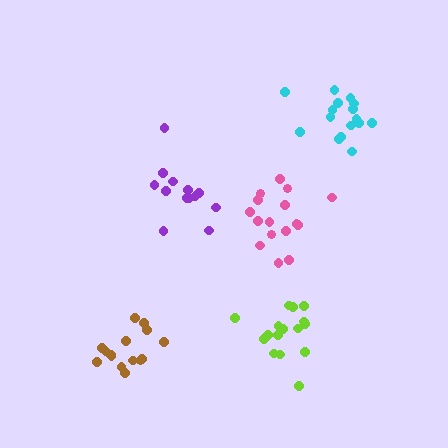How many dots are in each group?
Group 1: 13 dots, Group 2: 16 dots, Group 3: 16 dots, Group 4: 16 dots, Group 5: 16 dots (77 total).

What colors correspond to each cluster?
The clusters are colored: purple, cyan, pink, brown, lime.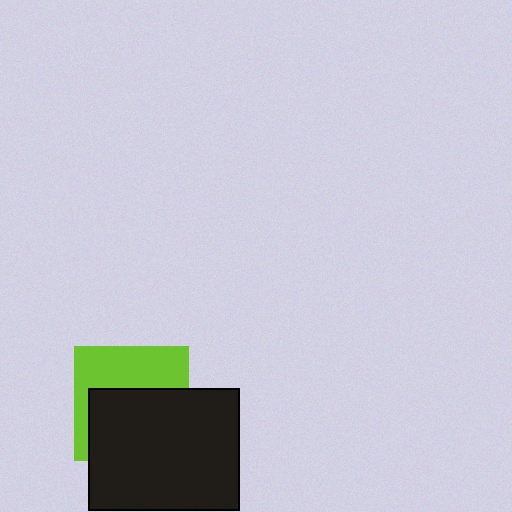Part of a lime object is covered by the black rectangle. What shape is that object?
It is a square.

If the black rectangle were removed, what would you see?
You would see the complete lime square.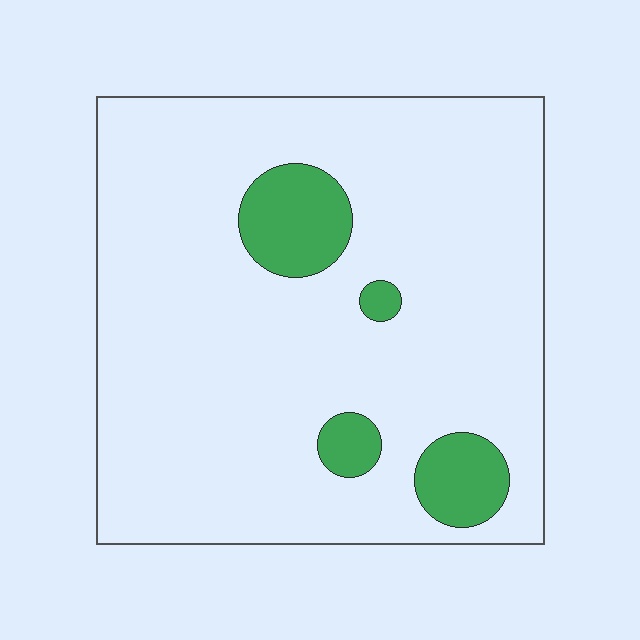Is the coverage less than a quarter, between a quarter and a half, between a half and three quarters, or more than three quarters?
Less than a quarter.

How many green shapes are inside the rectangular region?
4.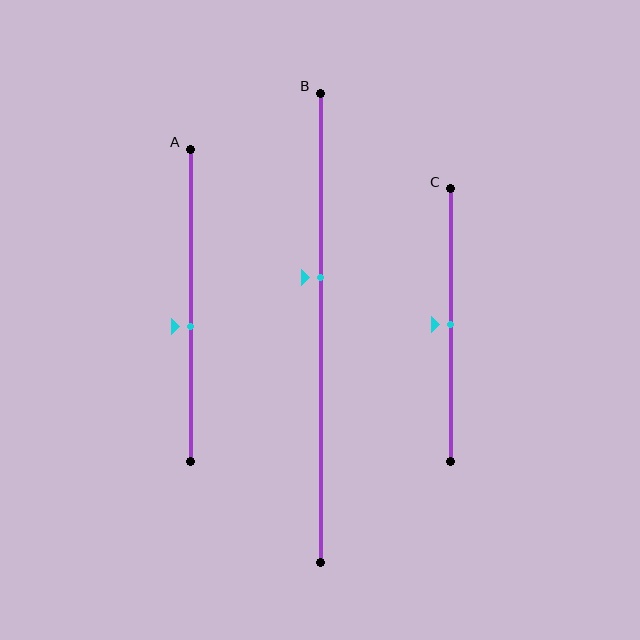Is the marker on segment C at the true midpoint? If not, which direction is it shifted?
Yes, the marker on segment C is at the true midpoint.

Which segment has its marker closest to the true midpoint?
Segment C has its marker closest to the true midpoint.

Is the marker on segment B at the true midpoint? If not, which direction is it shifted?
No, the marker on segment B is shifted upward by about 11% of the segment length.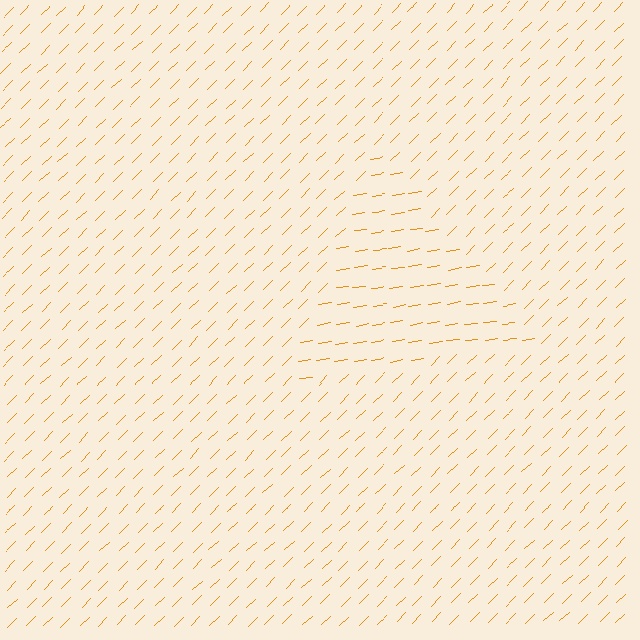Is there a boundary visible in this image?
Yes, there is a texture boundary formed by a change in line orientation.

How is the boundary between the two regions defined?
The boundary is defined purely by a change in line orientation (approximately 35 degrees difference). All lines are the same color and thickness.